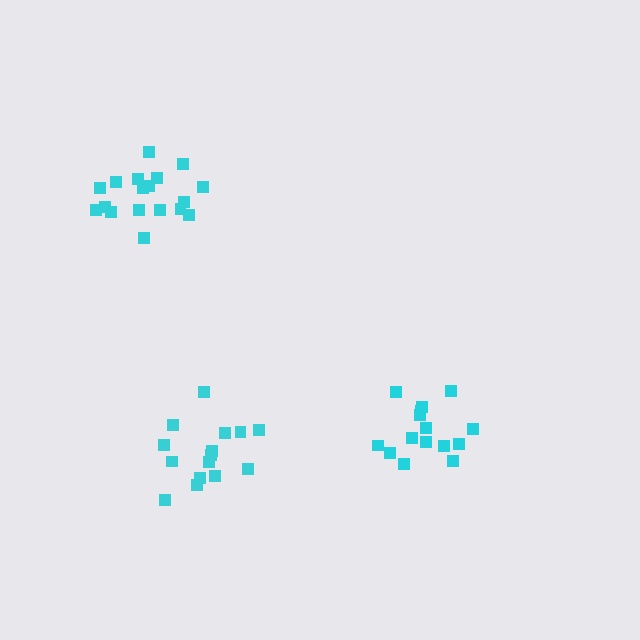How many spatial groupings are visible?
There are 3 spatial groupings.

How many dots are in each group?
Group 1: 18 dots, Group 2: 15 dots, Group 3: 15 dots (48 total).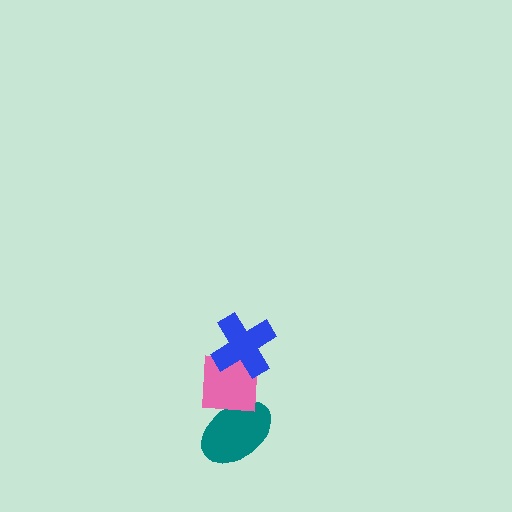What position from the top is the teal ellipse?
The teal ellipse is 3rd from the top.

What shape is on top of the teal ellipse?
The pink square is on top of the teal ellipse.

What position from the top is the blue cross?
The blue cross is 1st from the top.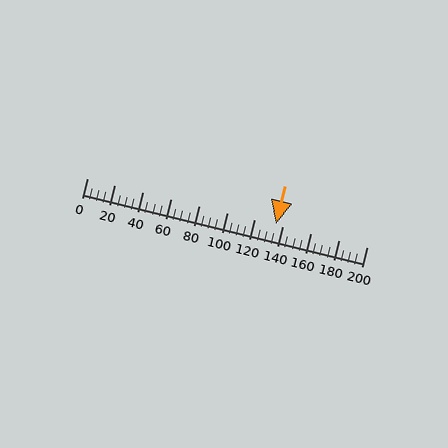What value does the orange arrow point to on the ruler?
The orange arrow points to approximately 135.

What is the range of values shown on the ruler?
The ruler shows values from 0 to 200.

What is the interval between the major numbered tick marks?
The major tick marks are spaced 20 units apart.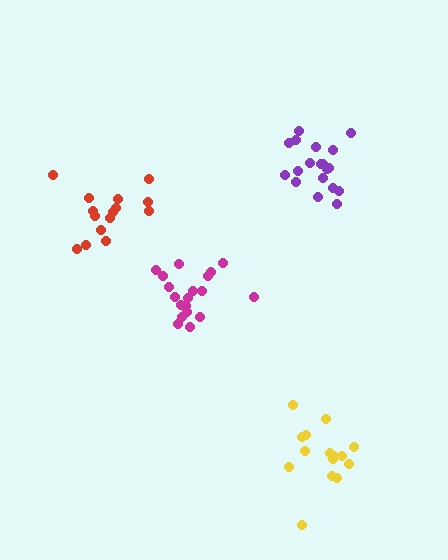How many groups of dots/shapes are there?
There are 4 groups.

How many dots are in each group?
Group 1: 19 dots, Group 2: 19 dots, Group 3: 15 dots, Group 4: 15 dots (68 total).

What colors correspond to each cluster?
The clusters are colored: magenta, purple, yellow, red.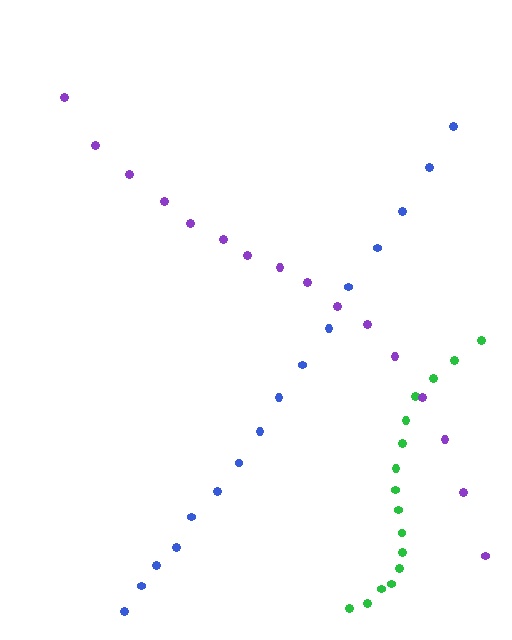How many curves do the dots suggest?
There are 3 distinct paths.